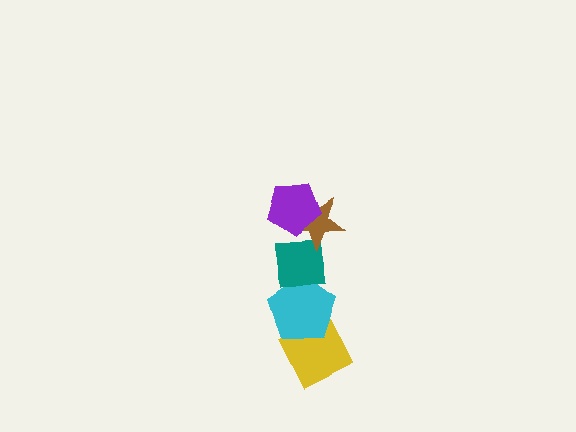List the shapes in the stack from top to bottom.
From top to bottom: the purple pentagon, the brown star, the teal square, the cyan pentagon, the yellow diamond.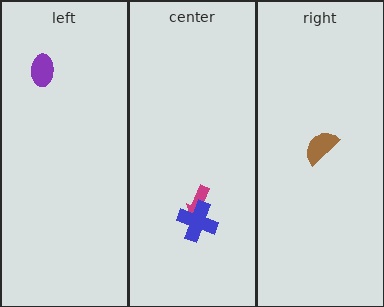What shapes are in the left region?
The purple ellipse.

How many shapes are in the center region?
2.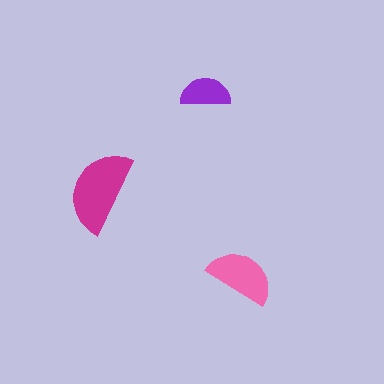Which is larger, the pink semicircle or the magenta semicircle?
The magenta one.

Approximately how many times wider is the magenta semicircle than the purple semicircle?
About 1.5 times wider.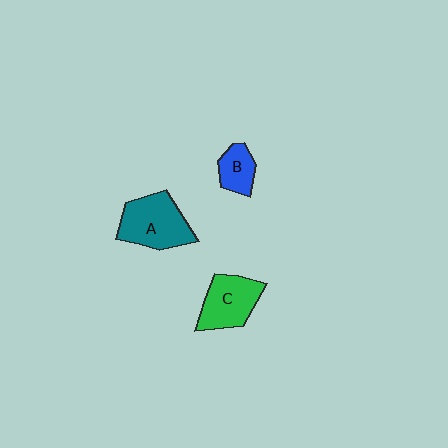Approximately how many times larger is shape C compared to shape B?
Approximately 1.8 times.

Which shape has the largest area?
Shape A (teal).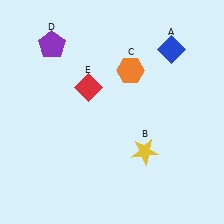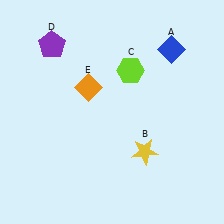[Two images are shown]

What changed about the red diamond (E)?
In Image 1, E is red. In Image 2, it changed to orange.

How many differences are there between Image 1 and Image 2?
There are 2 differences between the two images.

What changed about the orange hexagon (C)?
In Image 1, C is orange. In Image 2, it changed to lime.